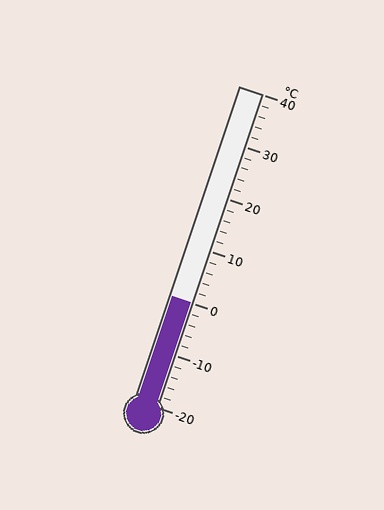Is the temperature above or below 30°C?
The temperature is below 30°C.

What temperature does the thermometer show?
The thermometer shows approximately 0°C.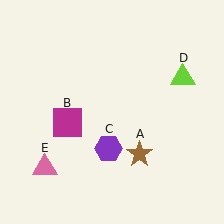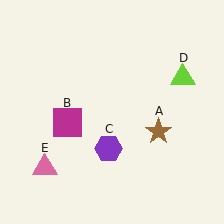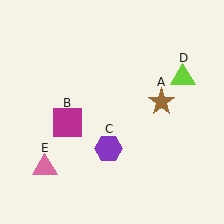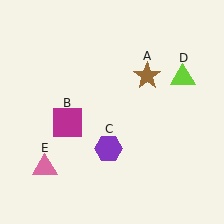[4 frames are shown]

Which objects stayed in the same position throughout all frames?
Magenta square (object B) and purple hexagon (object C) and lime triangle (object D) and pink triangle (object E) remained stationary.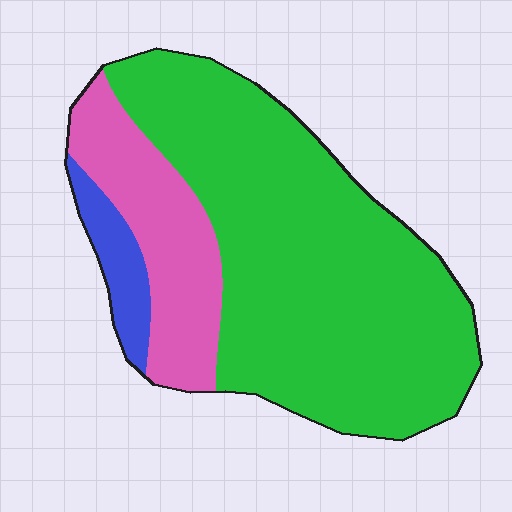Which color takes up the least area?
Blue, at roughly 5%.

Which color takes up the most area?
Green, at roughly 70%.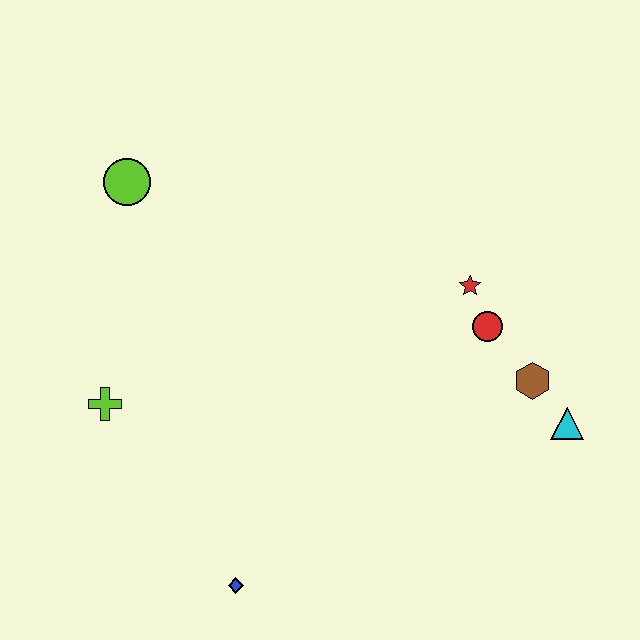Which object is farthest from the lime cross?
The cyan triangle is farthest from the lime cross.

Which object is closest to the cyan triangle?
The brown hexagon is closest to the cyan triangle.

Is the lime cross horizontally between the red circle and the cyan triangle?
No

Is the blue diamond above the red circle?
No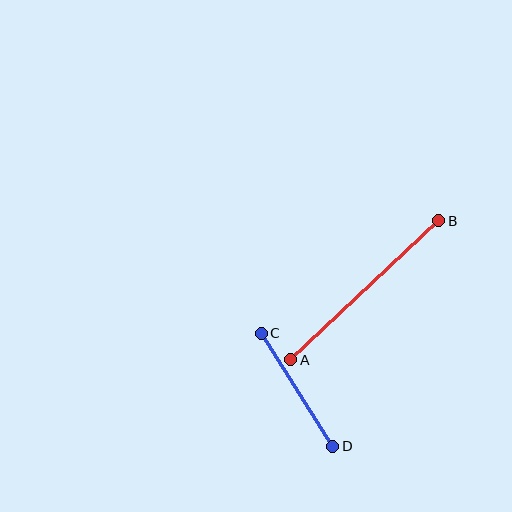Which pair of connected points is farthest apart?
Points A and B are farthest apart.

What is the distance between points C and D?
The distance is approximately 134 pixels.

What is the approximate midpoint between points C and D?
The midpoint is at approximately (297, 390) pixels.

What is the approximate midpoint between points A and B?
The midpoint is at approximately (365, 290) pixels.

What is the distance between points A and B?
The distance is approximately 203 pixels.